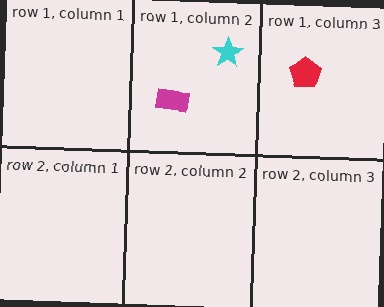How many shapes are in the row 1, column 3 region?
1.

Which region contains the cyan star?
The row 1, column 2 region.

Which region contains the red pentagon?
The row 1, column 3 region.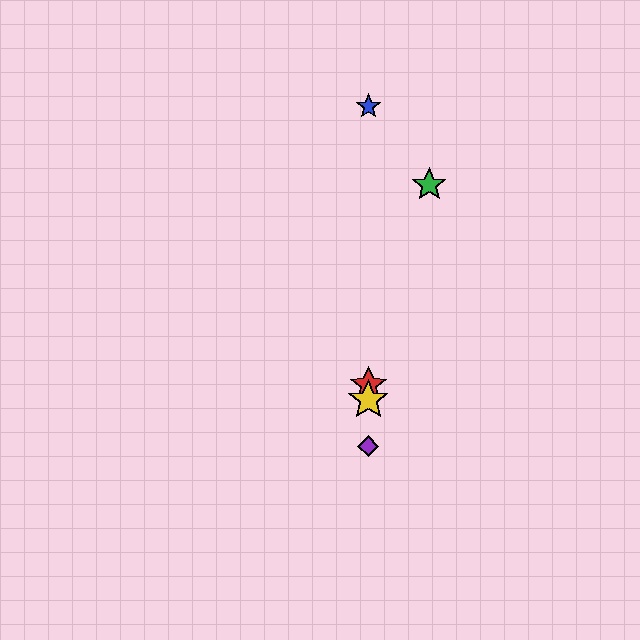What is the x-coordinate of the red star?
The red star is at x≈368.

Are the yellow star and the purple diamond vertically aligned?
Yes, both are at x≈368.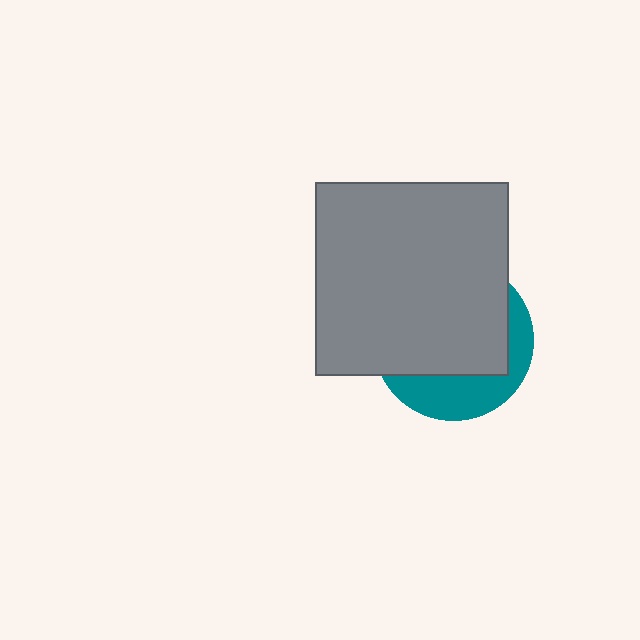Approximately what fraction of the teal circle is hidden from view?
Roughly 68% of the teal circle is hidden behind the gray square.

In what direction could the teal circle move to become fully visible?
The teal circle could move down. That would shift it out from behind the gray square entirely.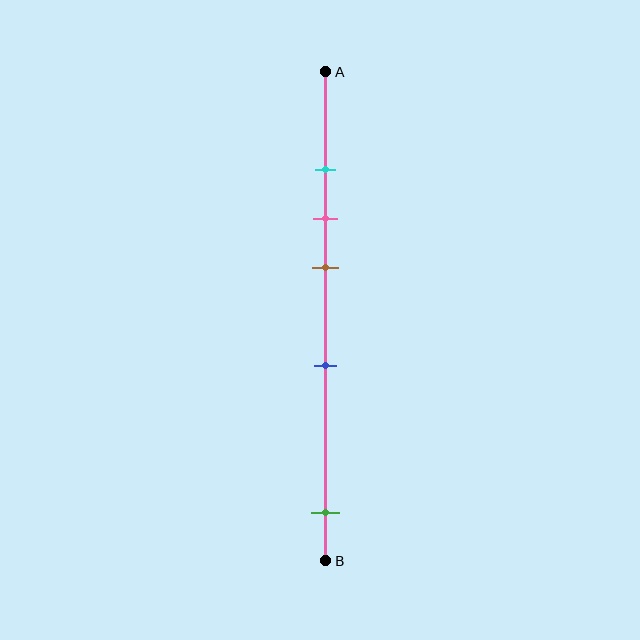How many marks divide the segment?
There are 5 marks dividing the segment.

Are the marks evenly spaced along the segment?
No, the marks are not evenly spaced.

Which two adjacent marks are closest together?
The cyan and pink marks are the closest adjacent pair.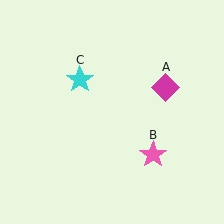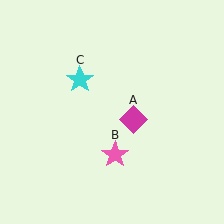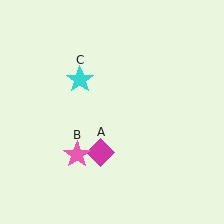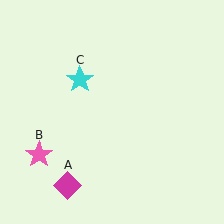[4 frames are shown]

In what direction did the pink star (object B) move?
The pink star (object B) moved left.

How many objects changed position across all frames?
2 objects changed position: magenta diamond (object A), pink star (object B).